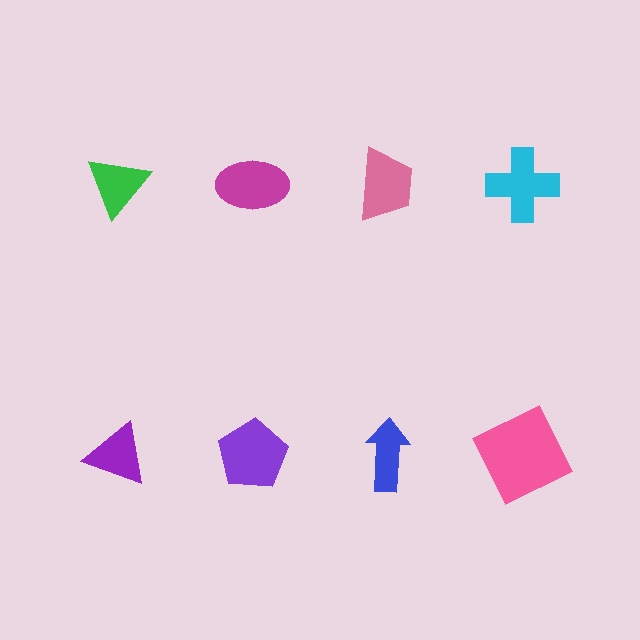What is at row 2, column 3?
A blue arrow.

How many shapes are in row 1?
4 shapes.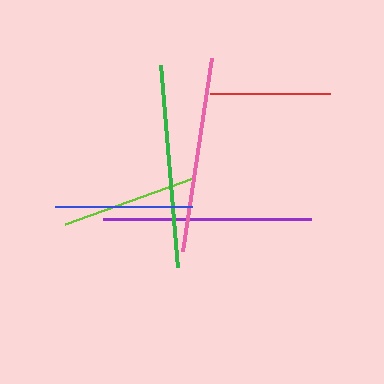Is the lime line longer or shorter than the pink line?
The pink line is longer than the lime line.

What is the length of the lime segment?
The lime segment is approximately 136 pixels long.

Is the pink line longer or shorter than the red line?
The pink line is longer than the red line.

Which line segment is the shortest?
The red line is the shortest at approximately 120 pixels.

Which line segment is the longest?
The purple line is the longest at approximately 209 pixels.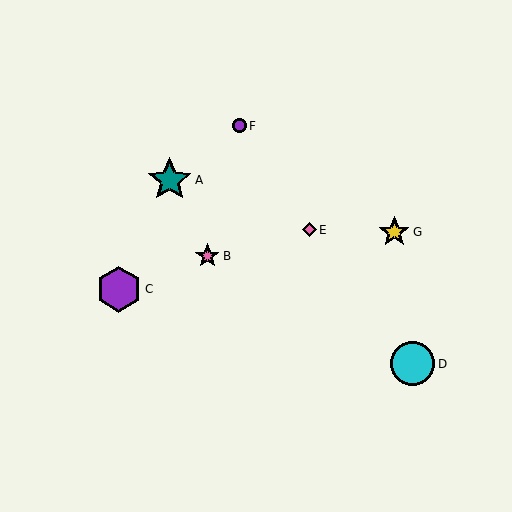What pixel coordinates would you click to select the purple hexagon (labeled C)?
Click at (119, 289) to select the purple hexagon C.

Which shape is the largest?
The purple hexagon (labeled C) is the largest.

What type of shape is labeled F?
Shape F is a purple circle.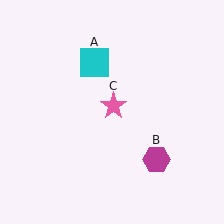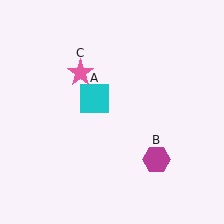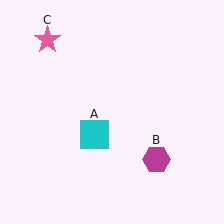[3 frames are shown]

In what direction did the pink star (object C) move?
The pink star (object C) moved up and to the left.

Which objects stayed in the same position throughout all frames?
Magenta hexagon (object B) remained stationary.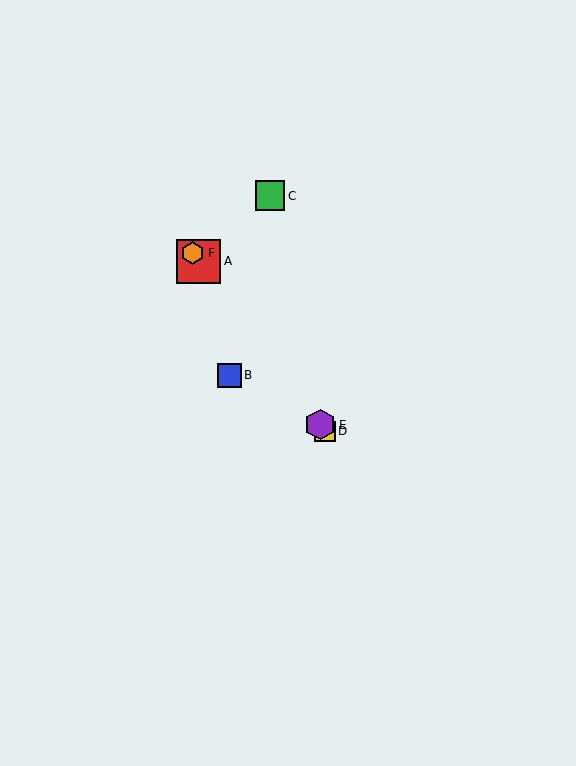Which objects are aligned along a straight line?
Objects A, D, E, F are aligned along a straight line.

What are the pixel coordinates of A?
Object A is at (199, 261).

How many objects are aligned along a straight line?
4 objects (A, D, E, F) are aligned along a straight line.